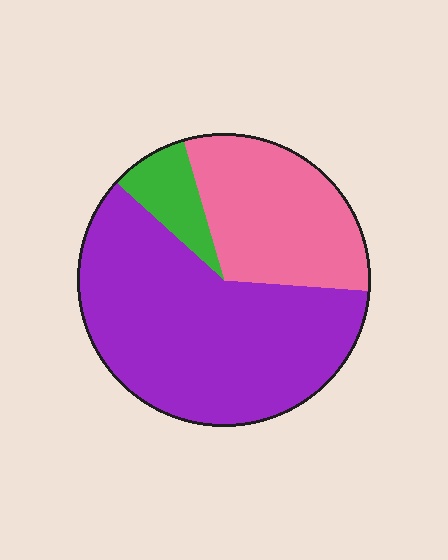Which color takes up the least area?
Green, at roughly 10%.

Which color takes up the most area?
Purple, at roughly 60%.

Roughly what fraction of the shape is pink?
Pink covers about 30% of the shape.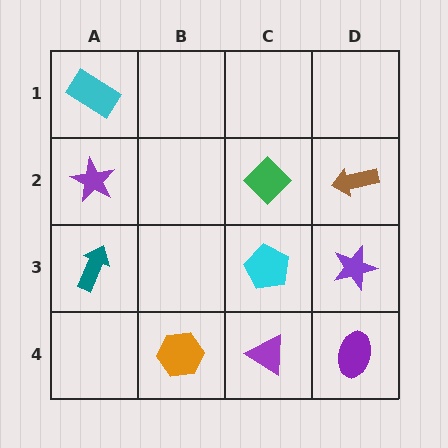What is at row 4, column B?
An orange hexagon.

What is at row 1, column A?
A cyan rectangle.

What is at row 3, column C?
A cyan pentagon.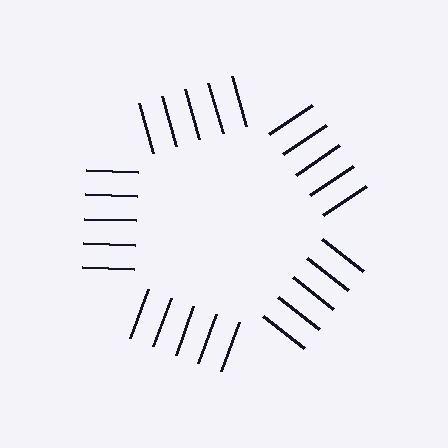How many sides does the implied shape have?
5 sides — the line-ends trace a pentagon.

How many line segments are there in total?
25 — 5 along each of the 5 edges.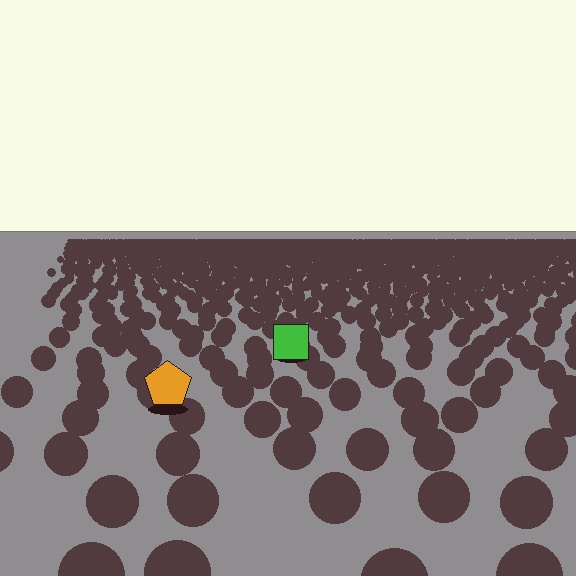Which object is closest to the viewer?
The orange pentagon is closest. The texture marks near it are larger and more spread out.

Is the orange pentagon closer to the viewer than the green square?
Yes. The orange pentagon is closer — you can tell from the texture gradient: the ground texture is coarser near it.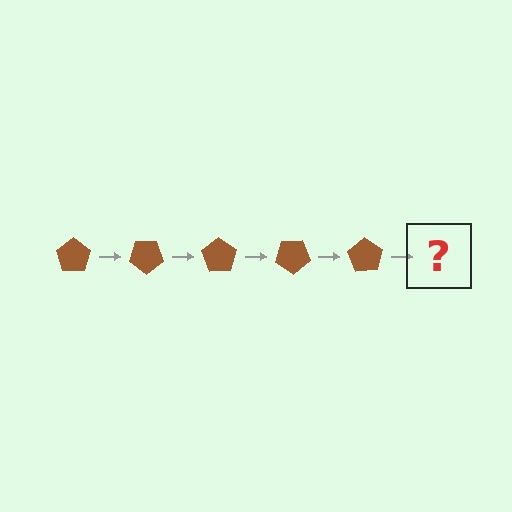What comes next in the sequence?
The next element should be a brown pentagon rotated 175 degrees.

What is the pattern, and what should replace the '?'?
The pattern is that the pentagon rotates 35 degrees each step. The '?' should be a brown pentagon rotated 175 degrees.